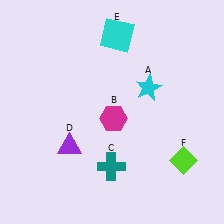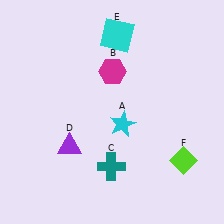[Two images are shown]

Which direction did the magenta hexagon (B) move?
The magenta hexagon (B) moved up.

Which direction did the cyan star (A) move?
The cyan star (A) moved down.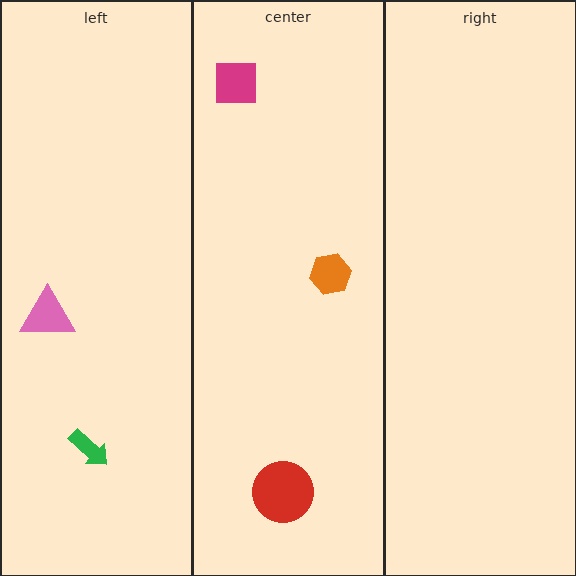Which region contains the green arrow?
The left region.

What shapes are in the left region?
The green arrow, the pink triangle.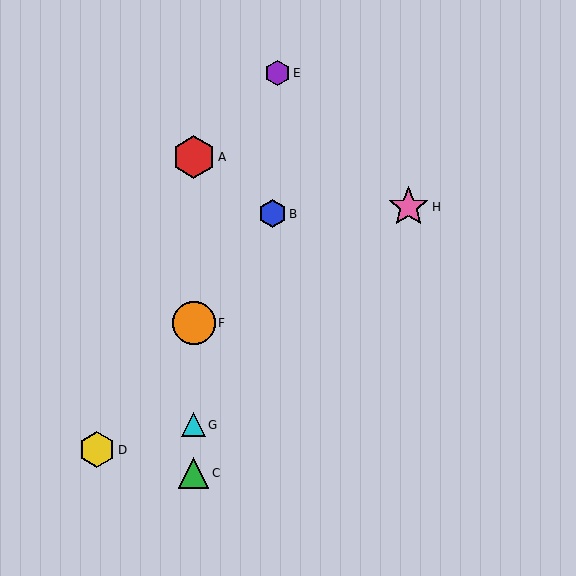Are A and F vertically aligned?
Yes, both are at x≈194.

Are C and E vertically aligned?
No, C is at x≈194 and E is at x≈277.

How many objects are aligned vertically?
4 objects (A, C, F, G) are aligned vertically.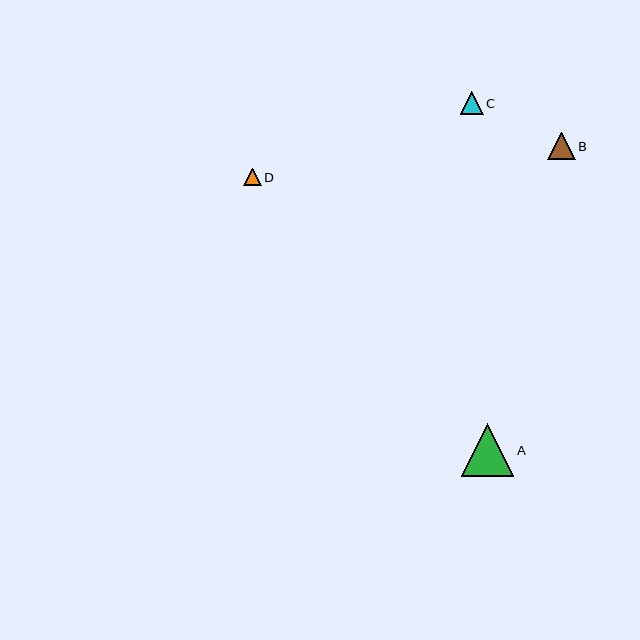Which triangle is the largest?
Triangle A is the largest with a size of approximately 52 pixels.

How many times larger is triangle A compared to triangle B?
Triangle A is approximately 1.9 times the size of triangle B.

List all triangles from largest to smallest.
From largest to smallest: A, B, C, D.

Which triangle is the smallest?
Triangle D is the smallest with a size of approximately 17 pixels.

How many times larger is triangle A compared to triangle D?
Triangle A is approximately 3.0 times the size of triangle D.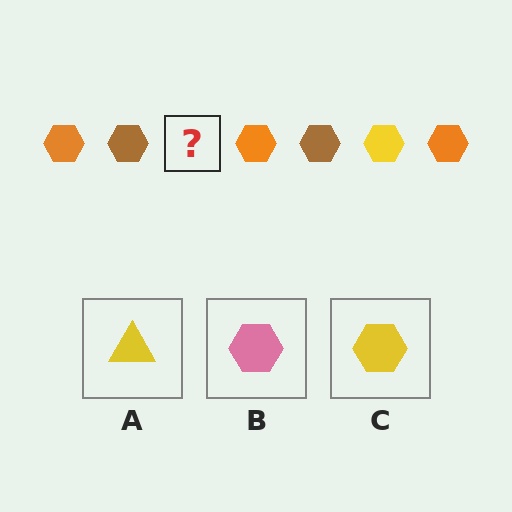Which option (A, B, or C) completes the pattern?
C.